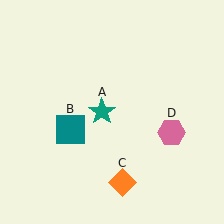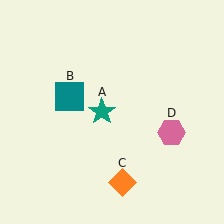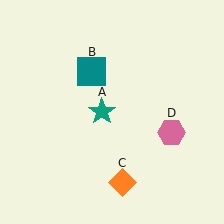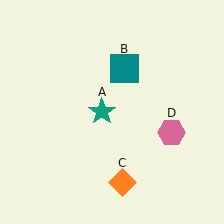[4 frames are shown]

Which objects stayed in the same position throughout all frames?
Teal star (object A) and orange diamond (object C) and pink hexagon (object D) remained stationary.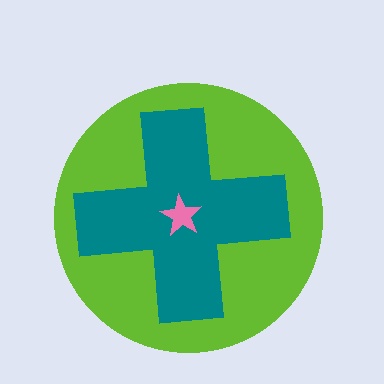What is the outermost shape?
The lime circle.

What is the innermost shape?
The pink star.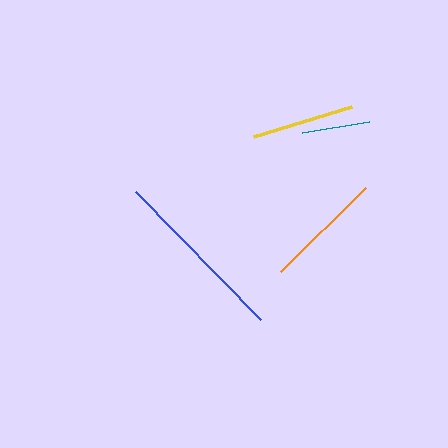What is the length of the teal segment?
The teal segment is approximately 68 pixels long.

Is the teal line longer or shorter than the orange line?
The orange line is longer than the teal line.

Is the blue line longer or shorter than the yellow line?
The blue line is longer than the yellow line.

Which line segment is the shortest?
The teal line is the shortest at approximately 68 pixels.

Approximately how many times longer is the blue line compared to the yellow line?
The blue line is approximately 1.8 times the length of the yellow line.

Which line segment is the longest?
The blue line is the longest at approximately 180 pixels.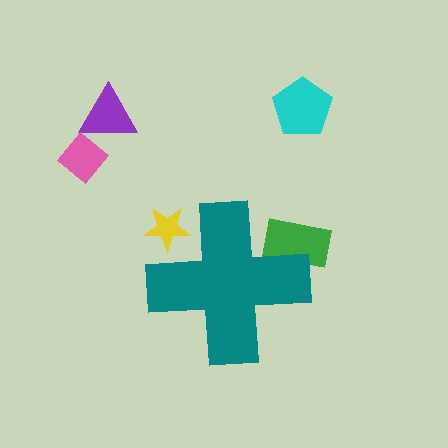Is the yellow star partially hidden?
Yes, the yellow star is partially hidden behind the teal cross.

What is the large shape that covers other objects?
A teal cross.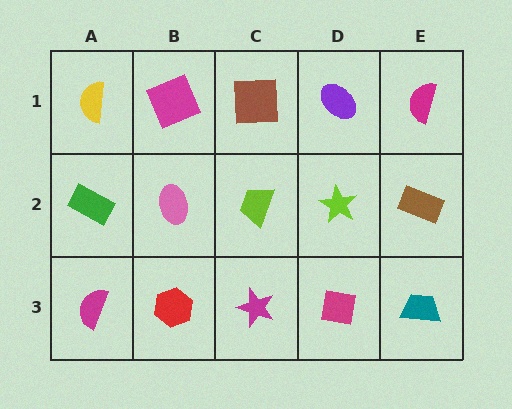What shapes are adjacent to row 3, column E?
A brown rectangle (row 2, column E), a magenta square (row 3, column D).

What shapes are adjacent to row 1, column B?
A pink ellipse (row 2, column B), a yellow semicircle (row 1, column A), a brown square (row 1, column C).